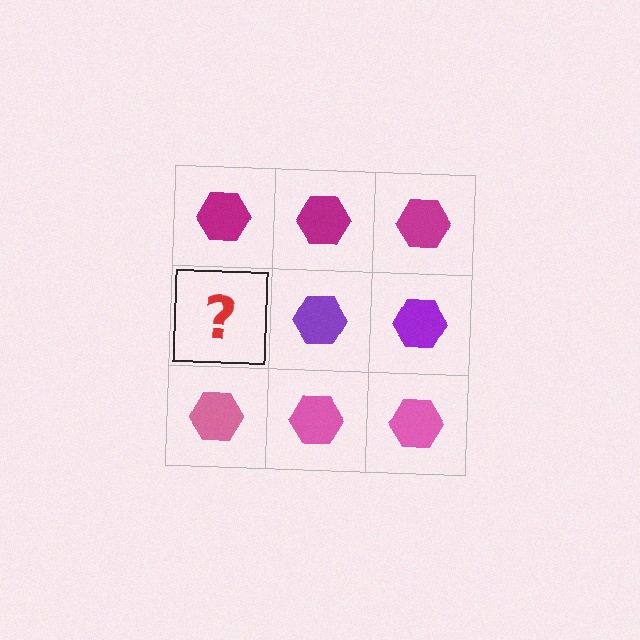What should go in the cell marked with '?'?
The missing cell should contain a purple hexagon.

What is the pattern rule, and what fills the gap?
The rule is that each row has a consistent color. The gap should be filled with a purple hexagon.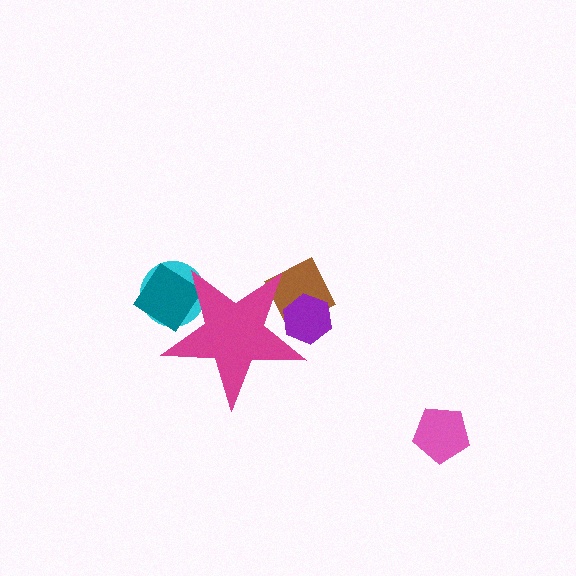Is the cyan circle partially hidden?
Yes, the cyan circle is partially hidden behind the magenta star.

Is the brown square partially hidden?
Yes, the brown square is partially hidden behind the magenta star.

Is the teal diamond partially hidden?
Yes, the teal diamond is partially hidden behind the magenta star.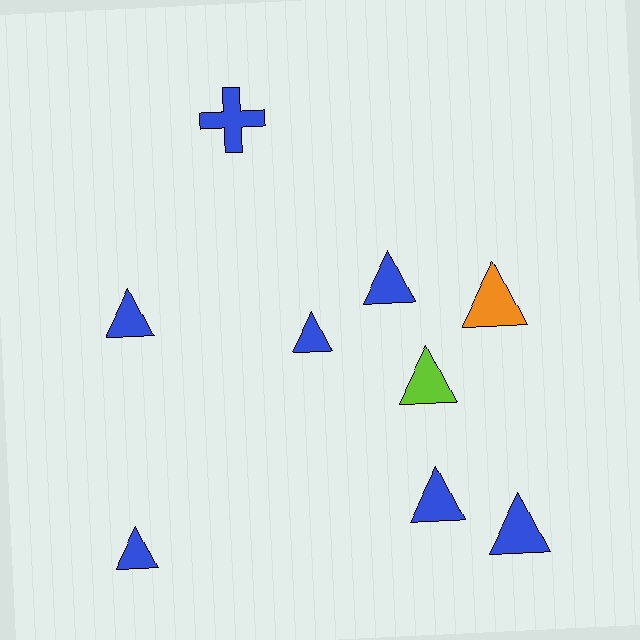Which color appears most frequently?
Blue, with 7 objects.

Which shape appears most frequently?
Triangle, with 8 objects.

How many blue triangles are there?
There are 6 blue triangles.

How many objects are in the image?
There are 9 objects.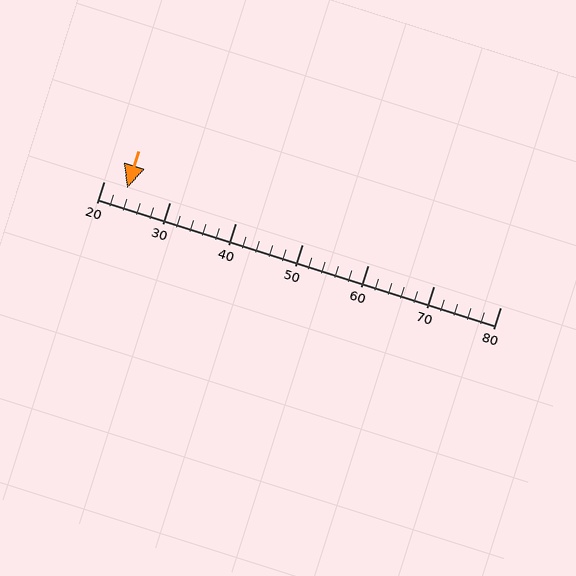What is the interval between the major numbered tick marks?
The major tick marks are spaced 10 units apart.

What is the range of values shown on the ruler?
The ruler shows values from 20 to 80.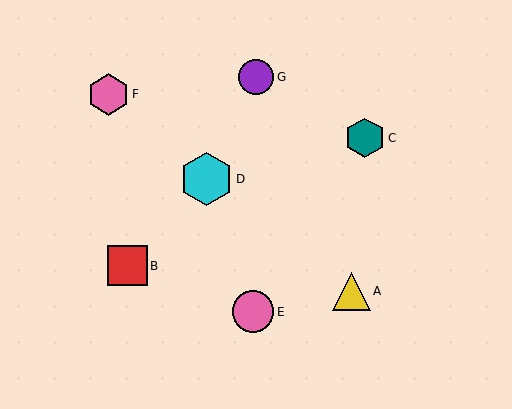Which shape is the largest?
The cyan hexagon (labeled D) is the largest.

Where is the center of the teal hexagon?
The center of the teal hexagon is at (365, 138).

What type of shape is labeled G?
Shape G is a purple circle.